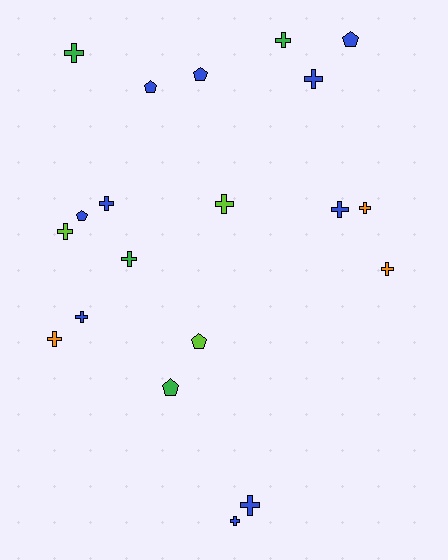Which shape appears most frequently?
Cross, with 14 objects.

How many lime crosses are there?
There are 2 lime crosses.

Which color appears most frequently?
Blue, with 10 objects.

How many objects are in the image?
There are 20 objects.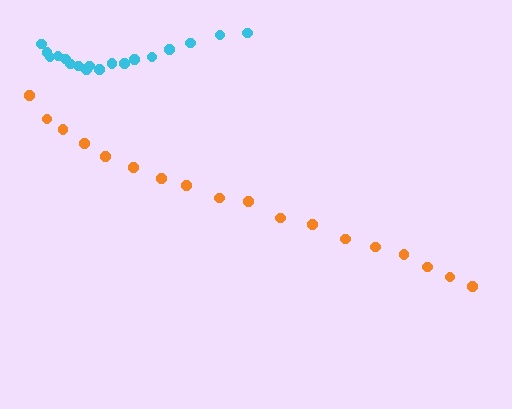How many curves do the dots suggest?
There are 2 distinct paths.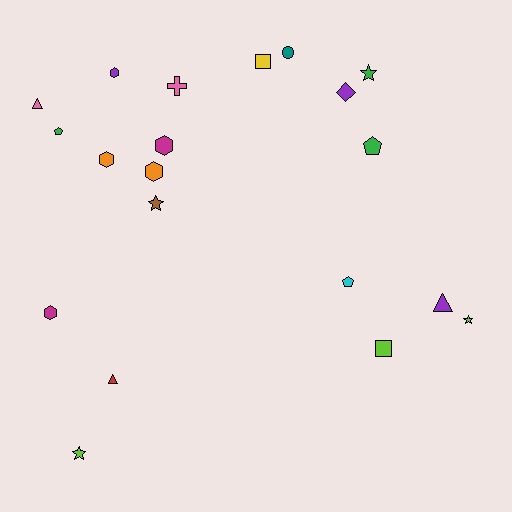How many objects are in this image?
There are 20 objects.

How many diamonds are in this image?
There is 1 diamond.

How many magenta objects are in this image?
There are 2 magenta objects.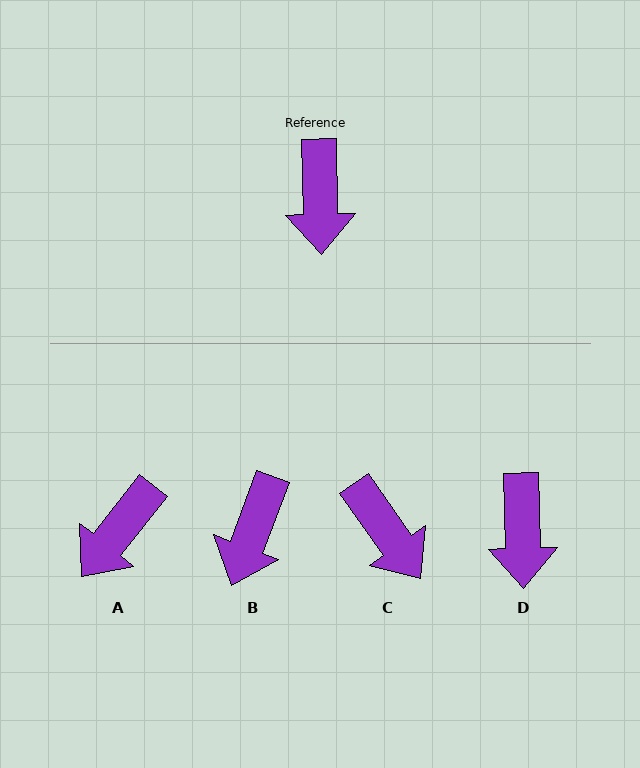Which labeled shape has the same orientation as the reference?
D.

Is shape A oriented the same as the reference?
No, it is off by about 40 degrees.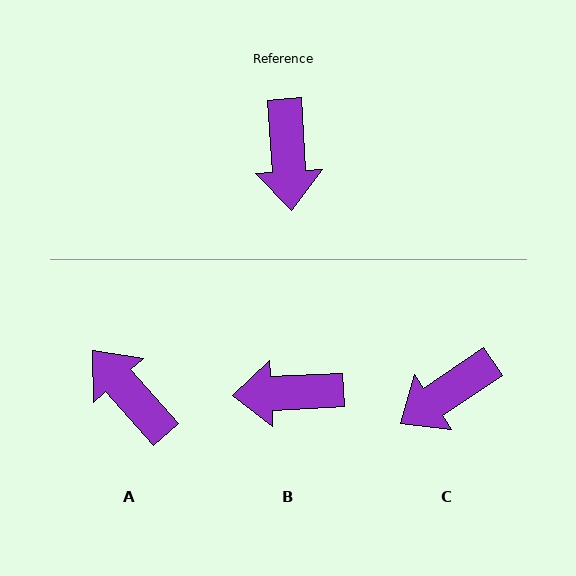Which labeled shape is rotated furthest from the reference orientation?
A, about 142 degrees away.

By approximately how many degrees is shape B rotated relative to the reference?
Approximately 91 degrees clockwise.